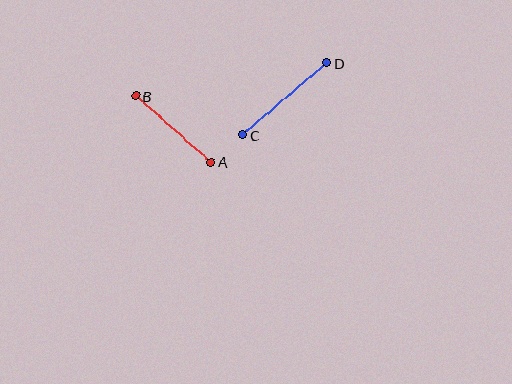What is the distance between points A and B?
The distance is approximately 100 pixels.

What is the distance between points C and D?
The distance is approximately 111 pixels.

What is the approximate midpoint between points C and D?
The midpoint is at approximately (285, 99) pixels.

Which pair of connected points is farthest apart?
Points C and D are farthest apart.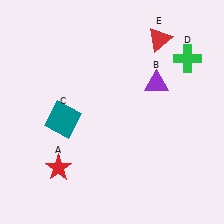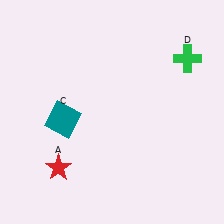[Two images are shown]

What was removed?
The red triangle (E), the purple triangle (B) were removed in Image 2.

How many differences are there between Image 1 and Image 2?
There are 2 differences between the two images.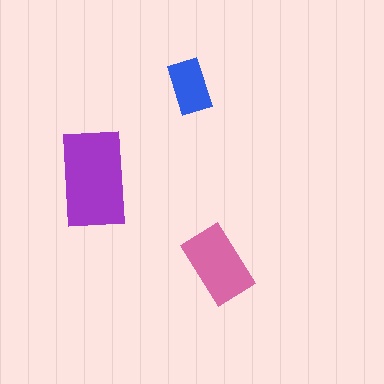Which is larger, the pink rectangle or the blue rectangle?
The pink one.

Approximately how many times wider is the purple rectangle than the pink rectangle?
About 1.5 times wider.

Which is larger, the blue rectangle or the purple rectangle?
The purple one.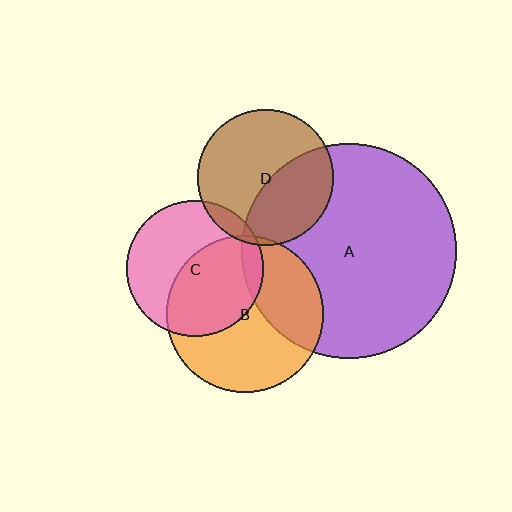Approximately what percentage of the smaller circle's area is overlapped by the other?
Approximately 40%.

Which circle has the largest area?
Circle A (purple).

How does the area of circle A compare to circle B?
Approximately 1.9 times.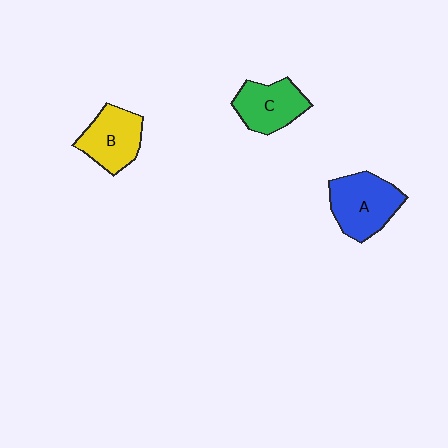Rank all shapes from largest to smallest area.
From largest to smallest: A (blue), B (yellow), C (green).